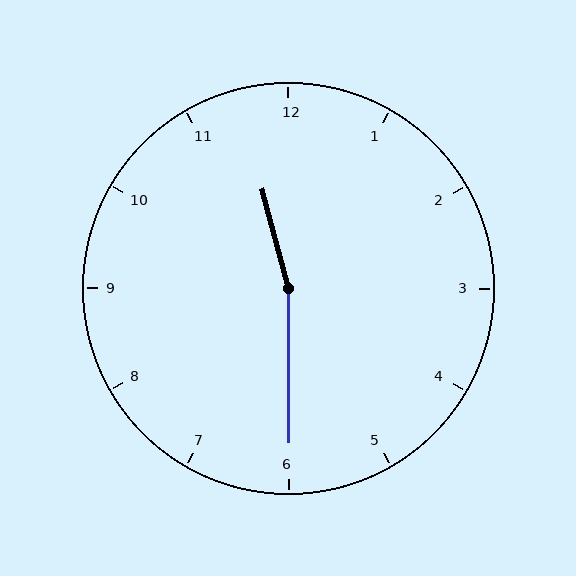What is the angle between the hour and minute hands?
Approximately 165 degrees.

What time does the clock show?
11:30.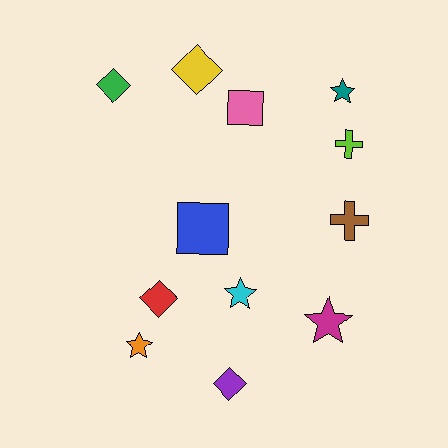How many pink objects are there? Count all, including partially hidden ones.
There is 1 pink object.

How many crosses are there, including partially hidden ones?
There are 2 crosses.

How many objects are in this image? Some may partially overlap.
There are 12 objects.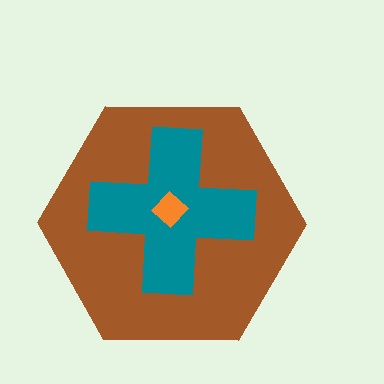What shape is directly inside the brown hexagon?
The teal cross.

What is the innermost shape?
The orange diamond.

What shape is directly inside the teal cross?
The orange diamond.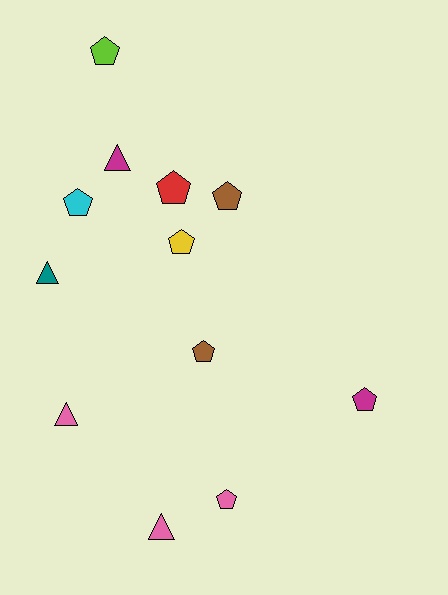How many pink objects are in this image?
There are 3 pink objects.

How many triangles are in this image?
There are 4 triangles.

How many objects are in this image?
There are 12 objects.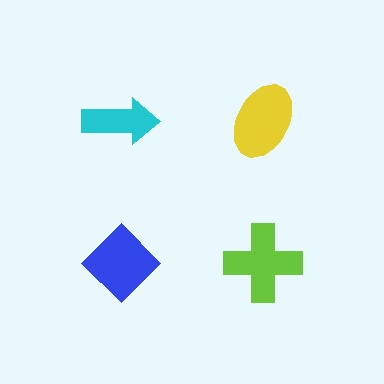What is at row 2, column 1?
A blue diamond.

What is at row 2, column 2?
A lime cross.